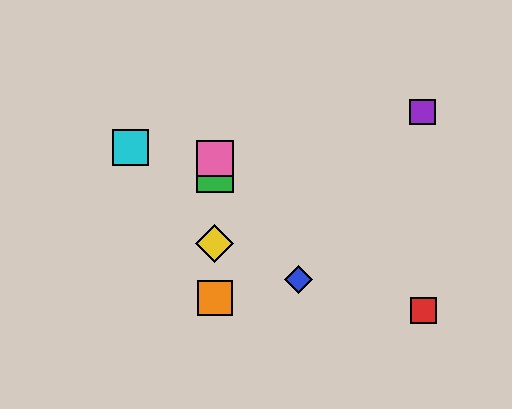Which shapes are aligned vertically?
The green square, the yellow diamond, the orange square, the pink square are aligned vertically.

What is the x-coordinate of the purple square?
The purple square is at x≈423.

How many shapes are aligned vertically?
4 shapes (the green square, the yellow diamond, the orange square, the pink square) are aligned vertically.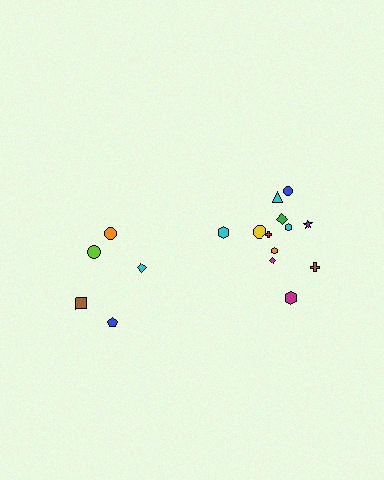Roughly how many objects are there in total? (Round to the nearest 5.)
Roughly 15 objects in total.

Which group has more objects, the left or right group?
The right group.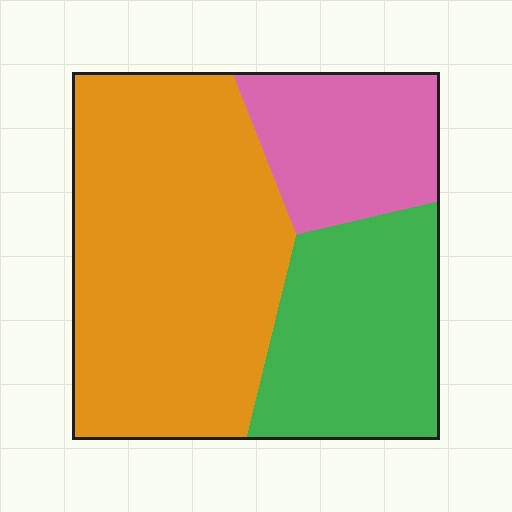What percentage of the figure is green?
Green covers roughly 25% of the figure.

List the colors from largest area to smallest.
From largest to smallest: orange, green, pink.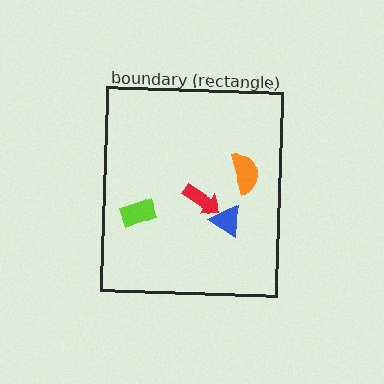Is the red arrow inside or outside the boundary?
Inside.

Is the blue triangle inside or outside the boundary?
Inside.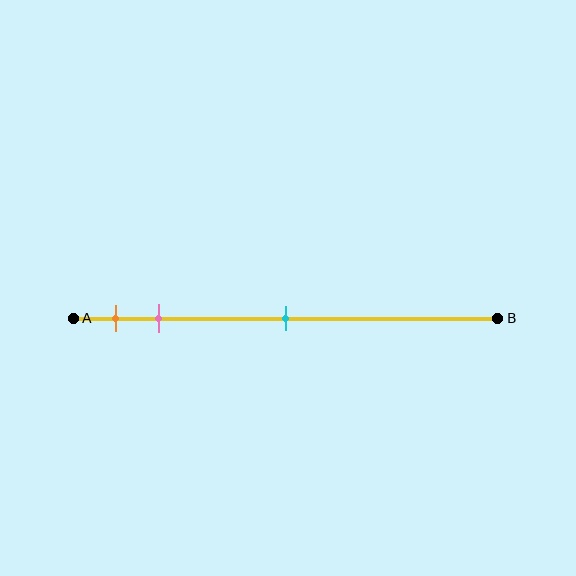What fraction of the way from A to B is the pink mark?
The pink mark is approximately 20% (0.2) of the way from A to B.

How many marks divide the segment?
There are 3 marks dividing the segment.